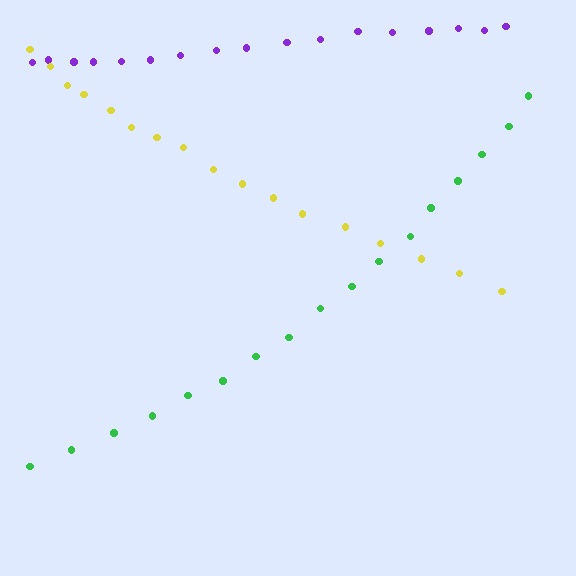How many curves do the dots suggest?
There are 3 distinct paths.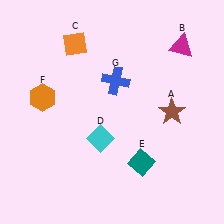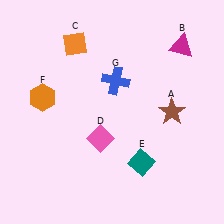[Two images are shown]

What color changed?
The diamond (D) changed from cyan in Image 1 to pink in Image 2.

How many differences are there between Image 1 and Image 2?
There is 1 difference between the two images.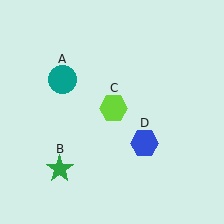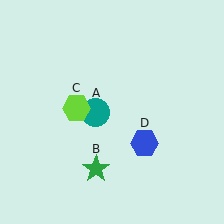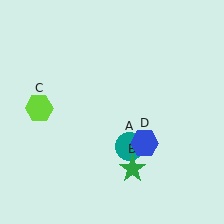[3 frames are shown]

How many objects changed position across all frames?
3 objects changed position: teal circle (object A), green star (object B), lime hexagon (object C).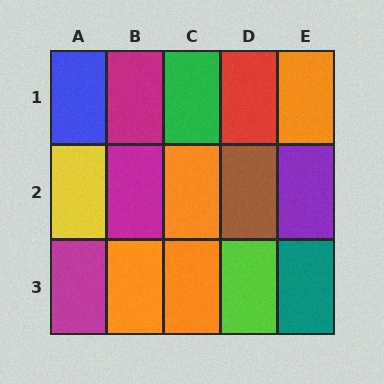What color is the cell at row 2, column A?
Yellow.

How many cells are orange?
4 cells are orange.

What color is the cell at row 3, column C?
Orange.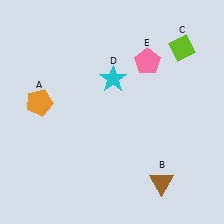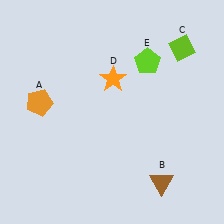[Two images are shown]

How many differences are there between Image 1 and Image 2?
There are 2 differences between the two images.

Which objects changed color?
D changed from cyan to orange. E changed from pink to lime.